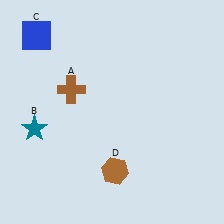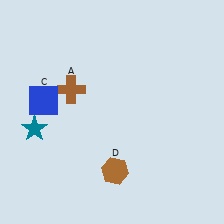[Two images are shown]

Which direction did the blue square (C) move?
The blue square (C) moved down.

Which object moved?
The blue square (C) moved down.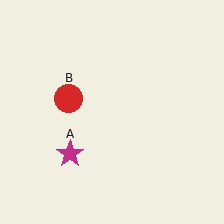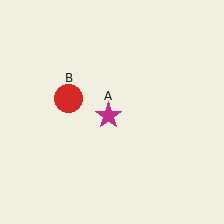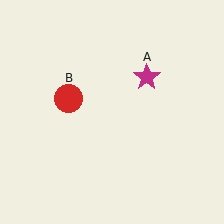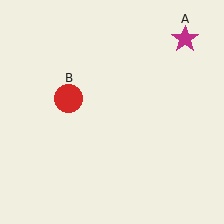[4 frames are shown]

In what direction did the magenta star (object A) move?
The magenta star (object A) moved up and to the right.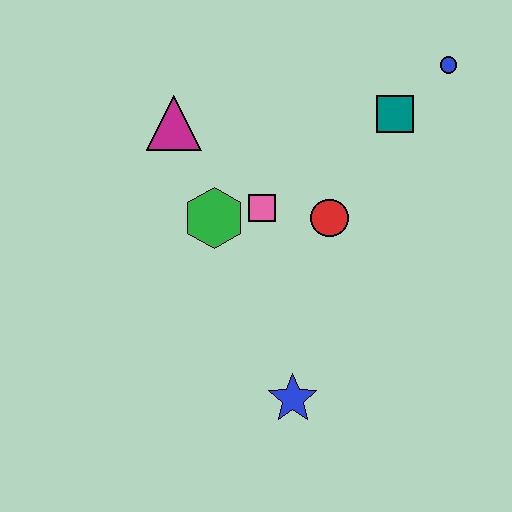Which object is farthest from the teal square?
The blue star is farthest from the teal square.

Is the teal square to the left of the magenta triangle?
No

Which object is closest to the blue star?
The red circle is closest to the blue star.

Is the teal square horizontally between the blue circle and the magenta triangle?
Yes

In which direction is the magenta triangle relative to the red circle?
The magenta triangle is to the left of the red circle.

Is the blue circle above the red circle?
Yes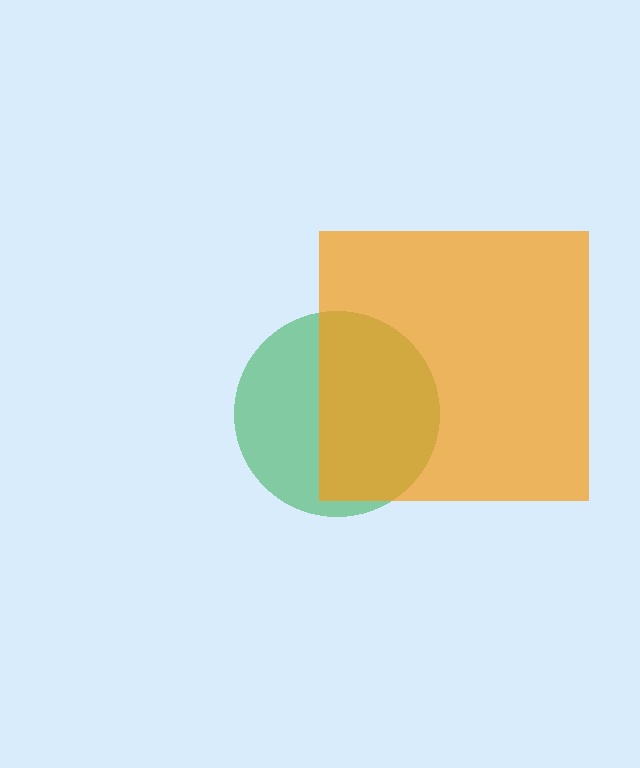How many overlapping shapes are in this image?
There are 2 overlapping shapes in the image.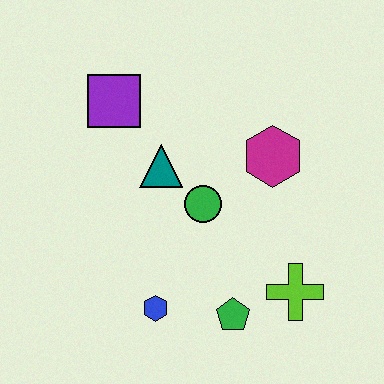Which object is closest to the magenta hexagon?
The green circle is closest to the magenta hexagon.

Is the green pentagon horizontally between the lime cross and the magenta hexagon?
No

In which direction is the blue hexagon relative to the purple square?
The blue hexagon is below the purple square.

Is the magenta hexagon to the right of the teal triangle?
Yes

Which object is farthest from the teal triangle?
The lime cross is farthest from the teal triangle.